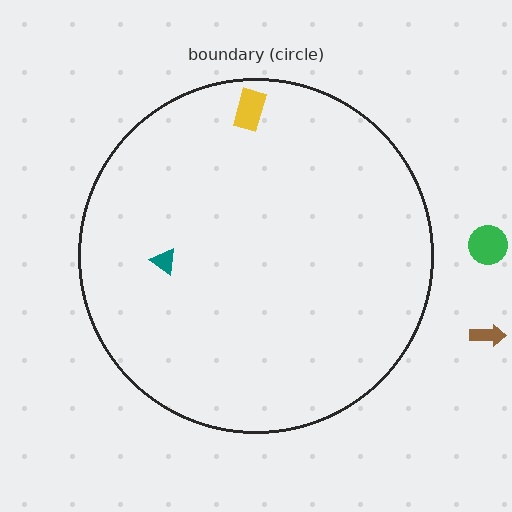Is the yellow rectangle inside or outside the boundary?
Inside.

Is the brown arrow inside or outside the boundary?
Outside.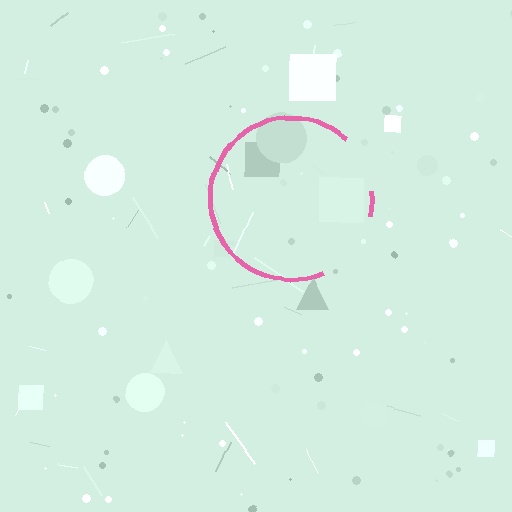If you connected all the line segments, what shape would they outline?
They would outline a circle.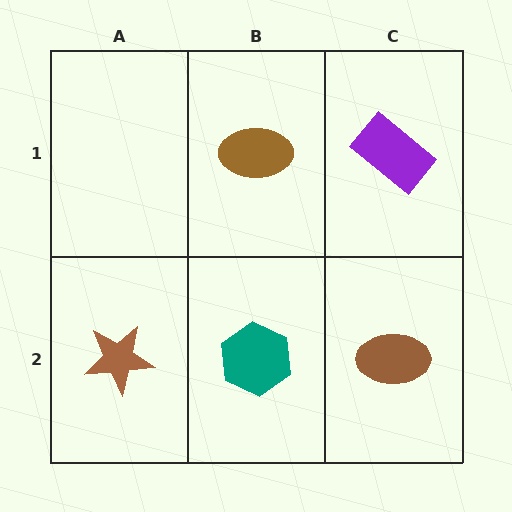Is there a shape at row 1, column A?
No, that cell is empty.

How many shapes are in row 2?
3 shapes.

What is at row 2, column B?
A teal hexagon.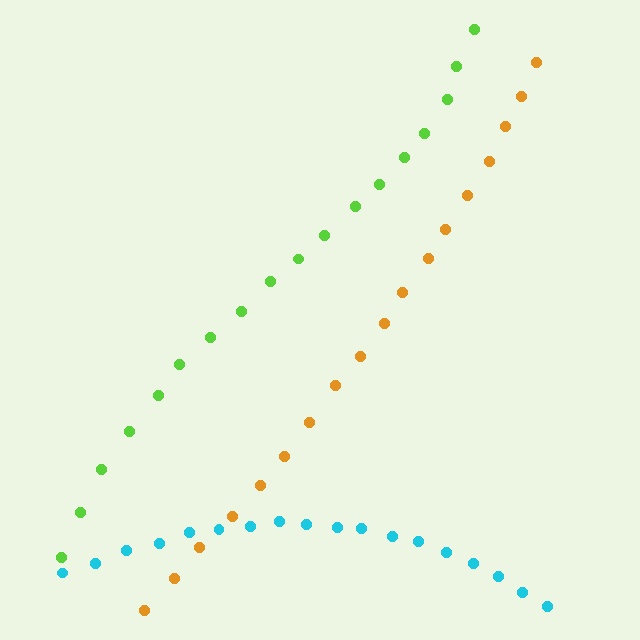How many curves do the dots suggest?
There are 3 distinct paths.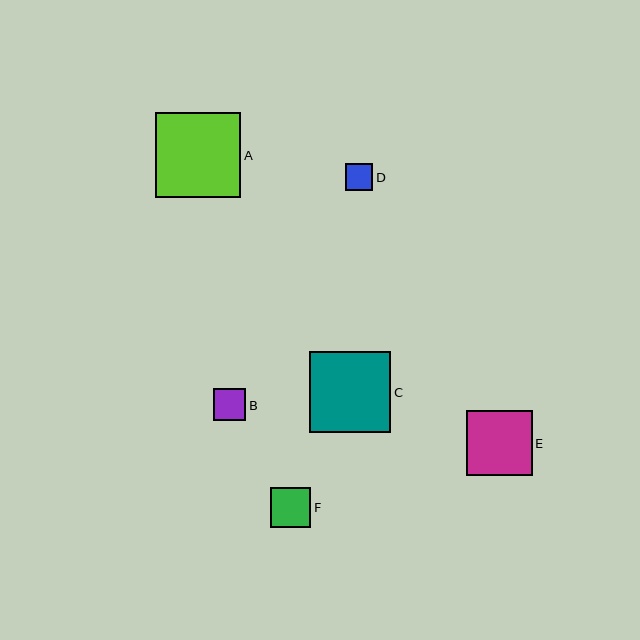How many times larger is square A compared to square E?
Square A is approximately 1.3 times the size of square E.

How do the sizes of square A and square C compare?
Square A and square C are approximately the same size.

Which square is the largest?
Square A is the largest with a size of approximately 85 pixels.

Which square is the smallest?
Square D is the smallest with a size of approximately 27 pixels.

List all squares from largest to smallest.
From largest to smallest: A, C, E, F, B, D.